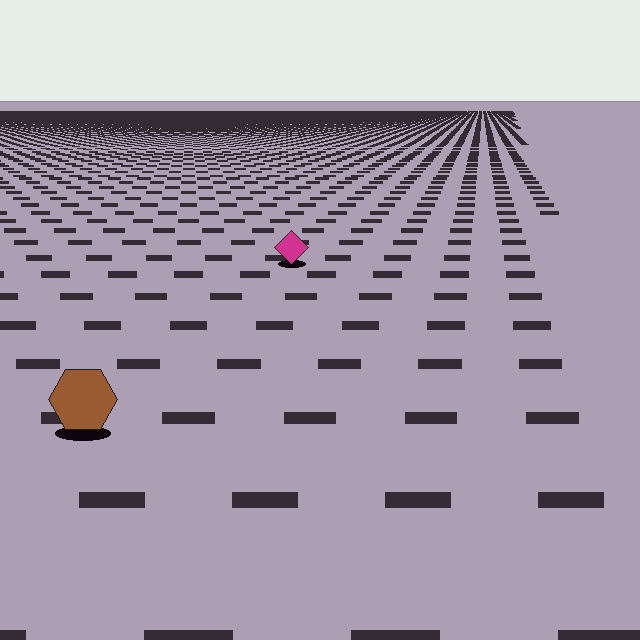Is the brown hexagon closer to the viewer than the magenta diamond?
Yes. The brown hexagon is closer — you can tell from the texture gradient: the ground texture is coarser near it.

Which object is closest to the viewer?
The brown hexagon is closest. The texture marks near it are larger and more spread out.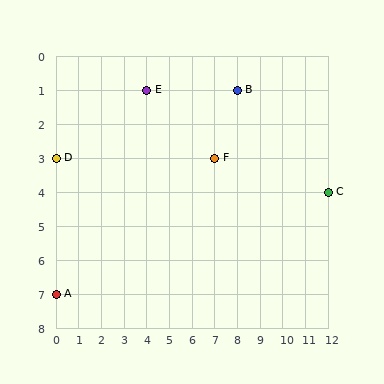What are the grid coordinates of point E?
Point E is at grid coordinates (4, 1).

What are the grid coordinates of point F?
Point F is at grid coordinates (7, 3).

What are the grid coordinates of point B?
Point B is at grid coordinates (8, 1).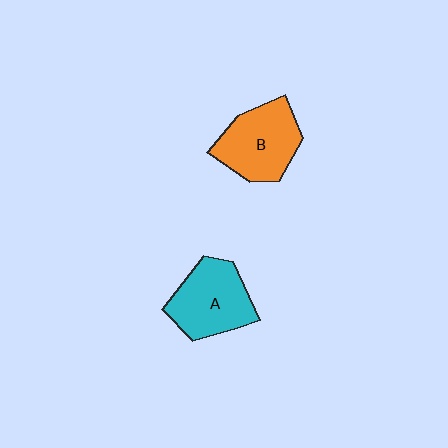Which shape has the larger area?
Shape B (orange).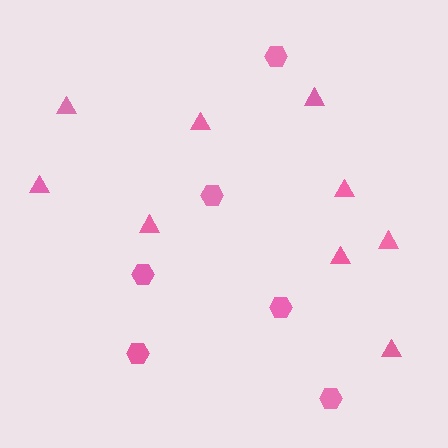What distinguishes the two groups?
There are 2 groups: one group of triangles (9) and one group of hexagons (6).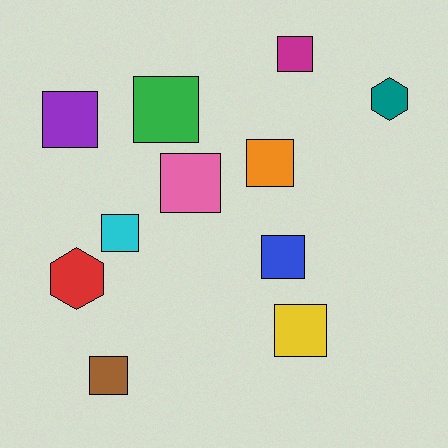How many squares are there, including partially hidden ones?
There are 9 squares.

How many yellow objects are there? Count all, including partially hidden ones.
There is 1 yellow object.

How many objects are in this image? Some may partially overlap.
There are 11 objects.